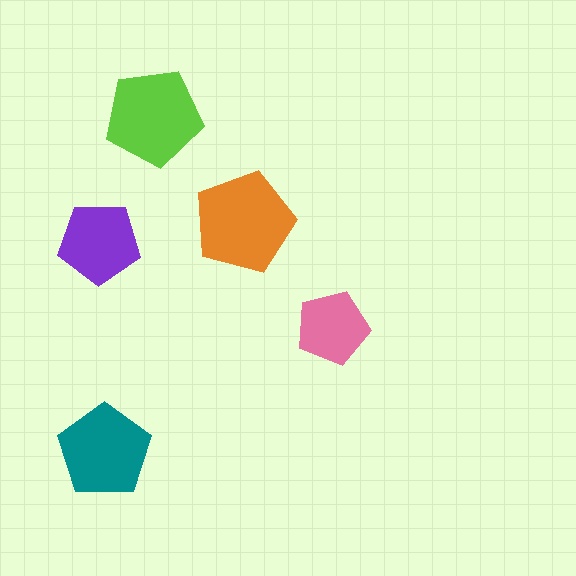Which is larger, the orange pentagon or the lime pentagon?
The orange one.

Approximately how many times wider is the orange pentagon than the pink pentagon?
About 1.5 times wider.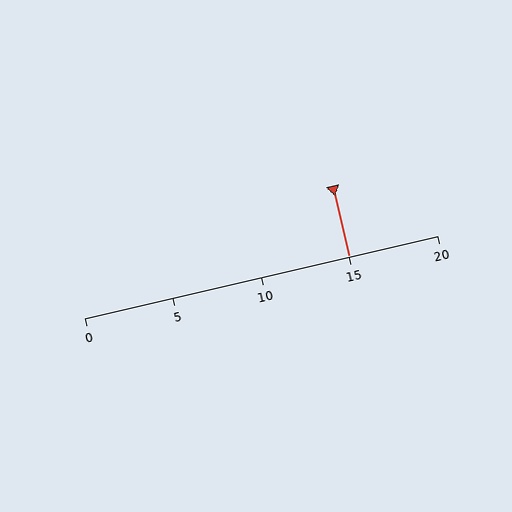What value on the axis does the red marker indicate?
The marker indicates approximately 15.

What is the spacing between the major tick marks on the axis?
The major ticks are spaced 5 apart.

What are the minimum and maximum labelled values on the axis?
The axis runs from 0 to 20.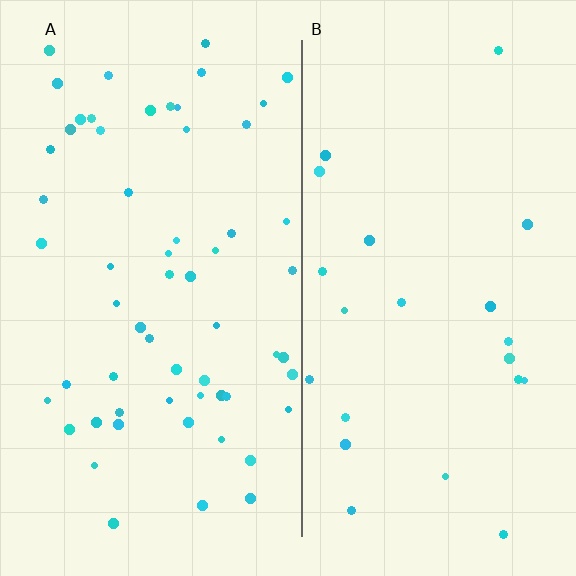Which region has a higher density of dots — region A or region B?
A (the left).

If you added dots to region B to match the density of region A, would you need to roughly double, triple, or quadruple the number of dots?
Approximately triple.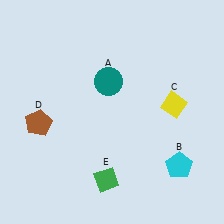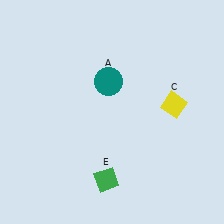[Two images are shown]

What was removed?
The cyan pentagon (B), the brown pentagon (D) were removed in Image 2.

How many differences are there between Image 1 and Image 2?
There are 2 differences between the two images.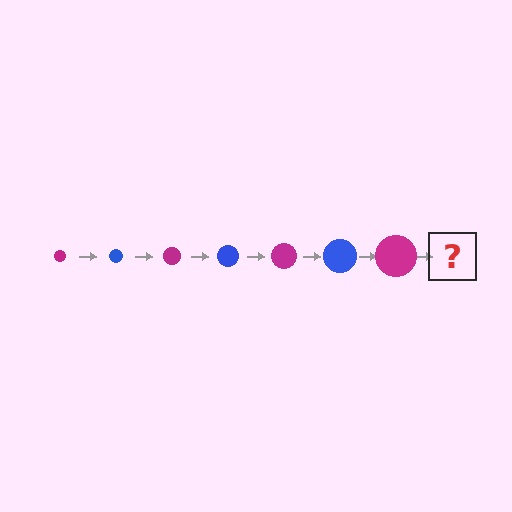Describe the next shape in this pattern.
It should be a blue circle, larger than the previous one.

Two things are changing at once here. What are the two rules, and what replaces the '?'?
The two rules are that the circle grows larger each step and the color cycles through magenta and blue. The '?' should be a blue circle, larger than the previous one.